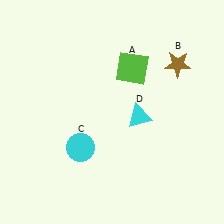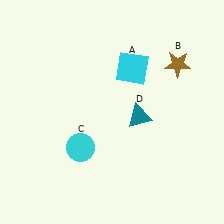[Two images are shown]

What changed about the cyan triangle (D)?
In Image 1, D is cyan. In Image 2, it changed to teal.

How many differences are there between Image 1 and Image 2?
There are 2 differences between the two images.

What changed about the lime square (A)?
In Image 1, A is lime. In Image 2, it changed to cyan.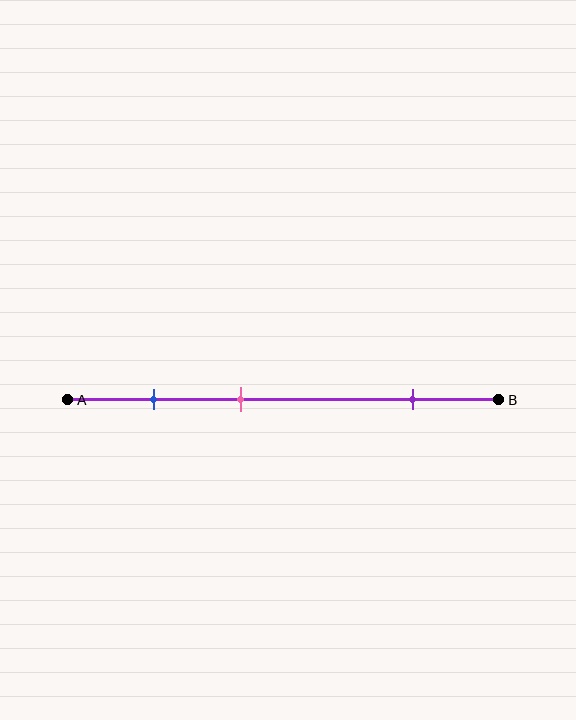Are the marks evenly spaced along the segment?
No, the marks are not evenly spaced.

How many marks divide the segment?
There are 3 marks dividing the segment.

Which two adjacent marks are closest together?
The blue and pink marks are the closest adjacent pair.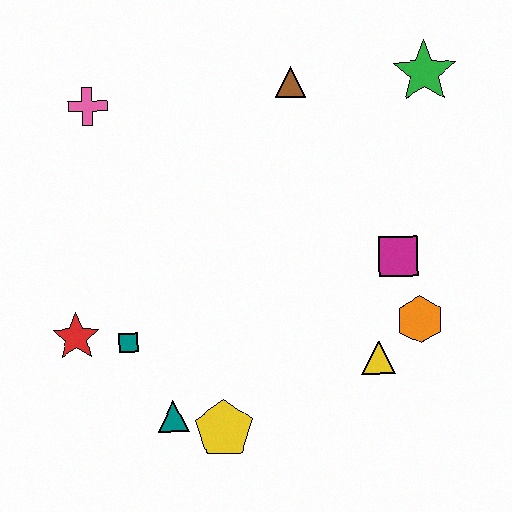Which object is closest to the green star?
The brown triangle is closest to the green star.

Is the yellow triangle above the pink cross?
No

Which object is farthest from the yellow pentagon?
The green star is farthest from the yellow pentagon.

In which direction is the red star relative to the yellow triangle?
The red star is to the left of the yellow triangle.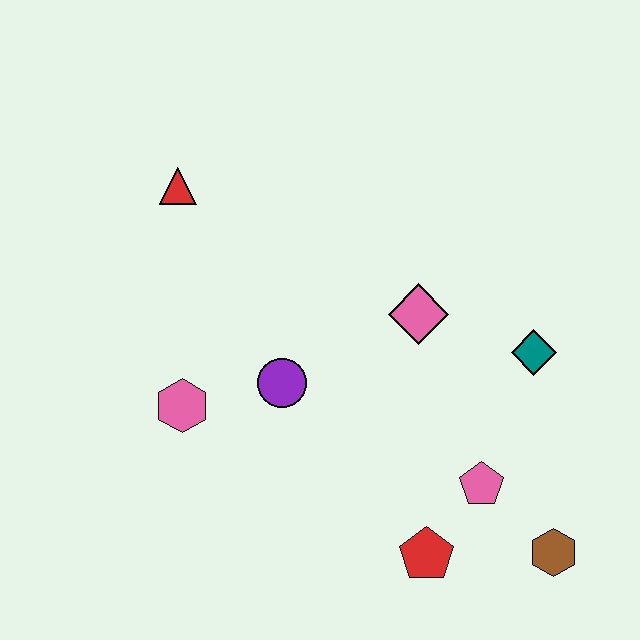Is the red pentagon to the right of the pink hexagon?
Yes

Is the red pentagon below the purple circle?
Yes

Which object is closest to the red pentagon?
The pink pentagon is closest to the red pentagon.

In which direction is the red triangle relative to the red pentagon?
The red triangle is above the red pentagon.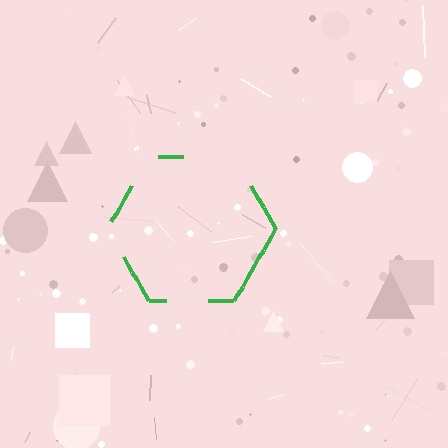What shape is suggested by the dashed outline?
The dashed outline suggests a hexagon.